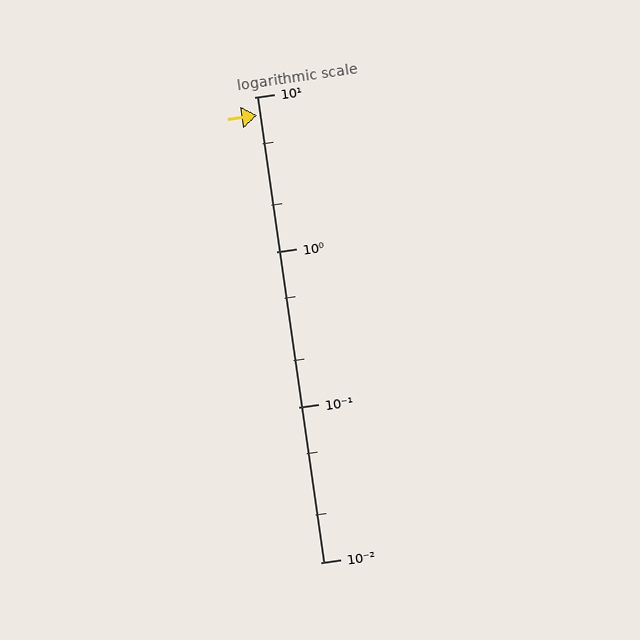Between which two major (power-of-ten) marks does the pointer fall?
The pointer is between 1 and 10.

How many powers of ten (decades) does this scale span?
The scale spans 3 decades, from 0.01 to 10.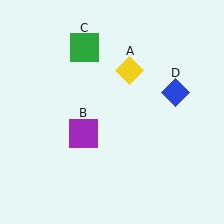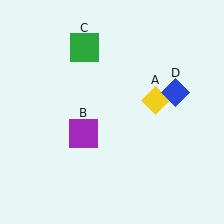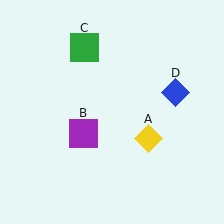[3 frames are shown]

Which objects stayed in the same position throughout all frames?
Purple square (object B) and green square (object C) and blue diamond (object D) remained stationary.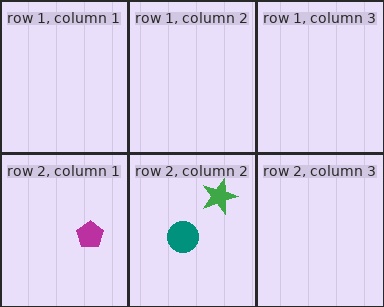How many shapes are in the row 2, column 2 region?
2.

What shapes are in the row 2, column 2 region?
The green star, the teal circle.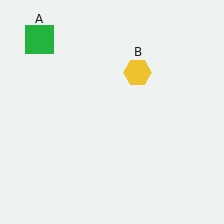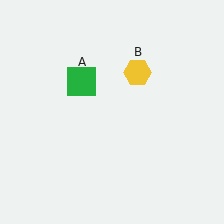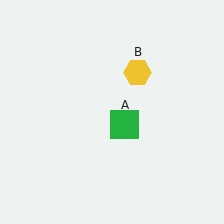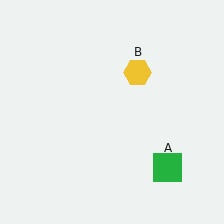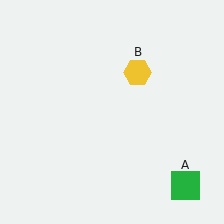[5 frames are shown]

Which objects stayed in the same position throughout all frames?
Yellow hexagon (object B) remained stationary.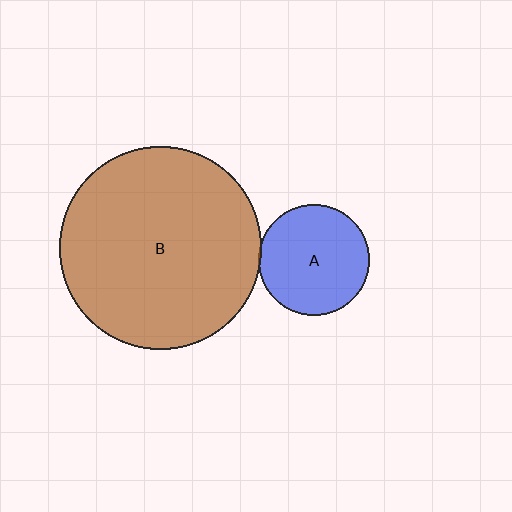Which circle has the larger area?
Circle B (brown).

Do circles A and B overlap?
Yes.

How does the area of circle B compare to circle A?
Approximately 3.3 times.